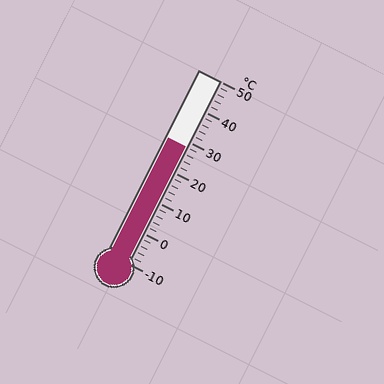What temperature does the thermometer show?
The thermometer shows approximately 28°C.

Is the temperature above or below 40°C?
The temperature is below 40°C.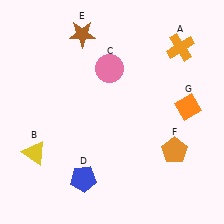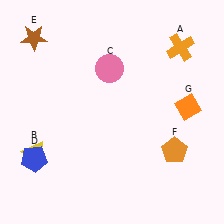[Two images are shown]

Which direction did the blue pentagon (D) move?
The blue pentagon (D) moved left.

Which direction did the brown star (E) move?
The brown star (E) moved left.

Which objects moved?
The objects that moved are: the blue pentagon (D), the brown star (E).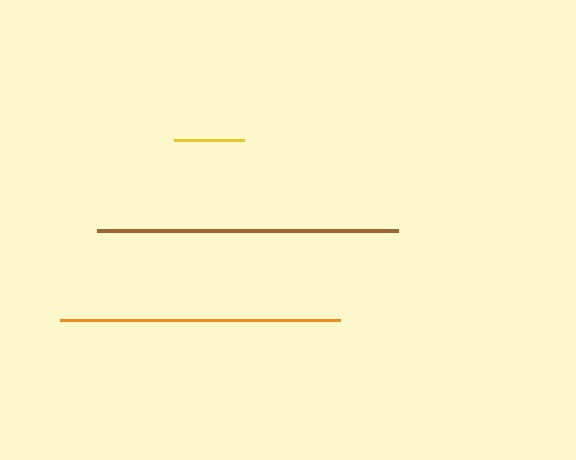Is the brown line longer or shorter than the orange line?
The brown line is longer than the orange line.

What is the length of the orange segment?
The orange segment is approximately 280 pixels long.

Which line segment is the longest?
The brown line is the longest at approximately 301 pixels.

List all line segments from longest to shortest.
From longest to shortest: brown, orange, yellow.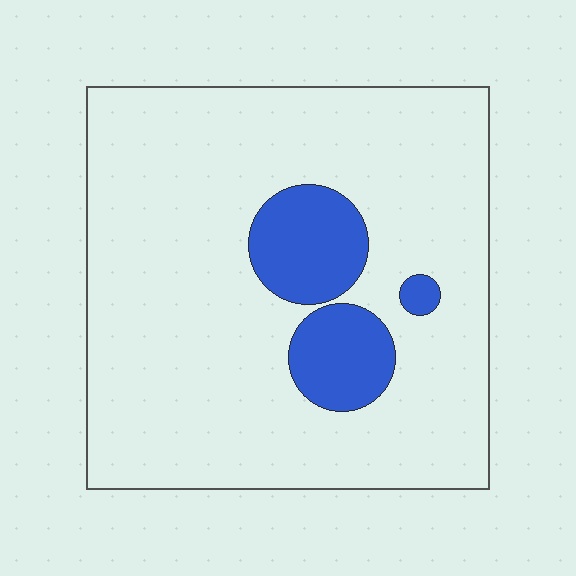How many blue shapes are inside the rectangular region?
3.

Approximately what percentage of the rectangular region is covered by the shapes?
Approximately 15%.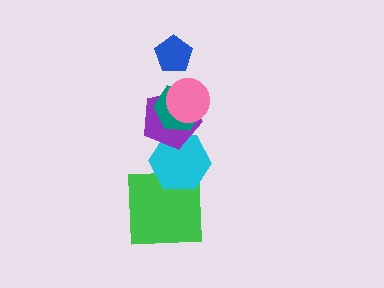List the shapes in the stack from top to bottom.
From top to bottom: the blue pentagon, the pink circle, the teal hexagon, the purple pentagon, the cyan hexagon, the green square.